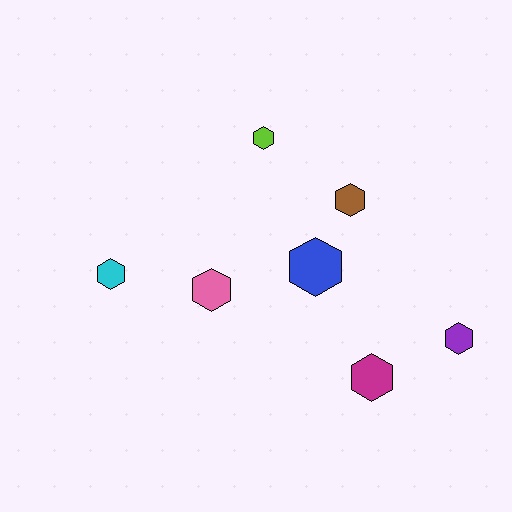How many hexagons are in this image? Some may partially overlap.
There are 7 hexagons.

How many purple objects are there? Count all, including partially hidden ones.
There is 1 purple object.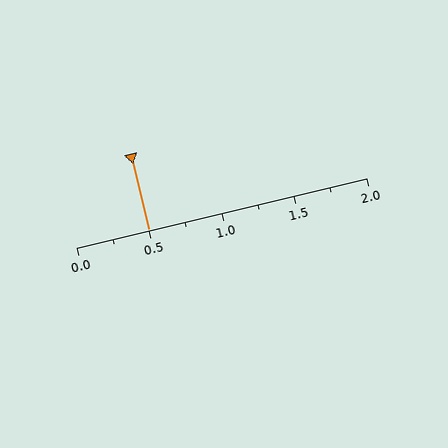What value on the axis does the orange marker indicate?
The marker indicates approximately 0.5.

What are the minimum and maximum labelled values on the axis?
The axis runs from 0.0 to 2.0.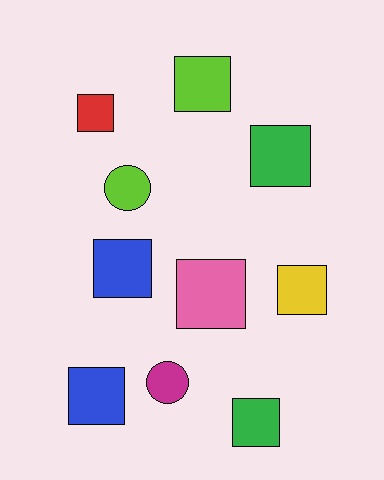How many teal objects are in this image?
There are no teal objects.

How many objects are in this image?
There are 10 objects.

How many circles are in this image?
There are 2 circles.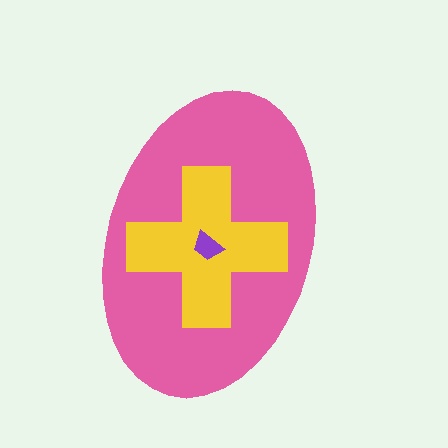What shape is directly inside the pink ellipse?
The yellow cross.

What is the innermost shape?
The purple trapezoid.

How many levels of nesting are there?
3.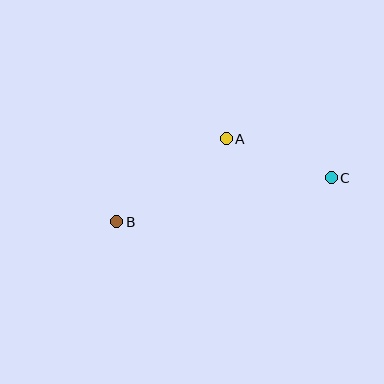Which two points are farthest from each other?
Points B and C are farthest from each other.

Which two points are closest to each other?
Points A and C are closest to each other.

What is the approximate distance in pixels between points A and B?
The distance between A and B is approximately 137 pixels.